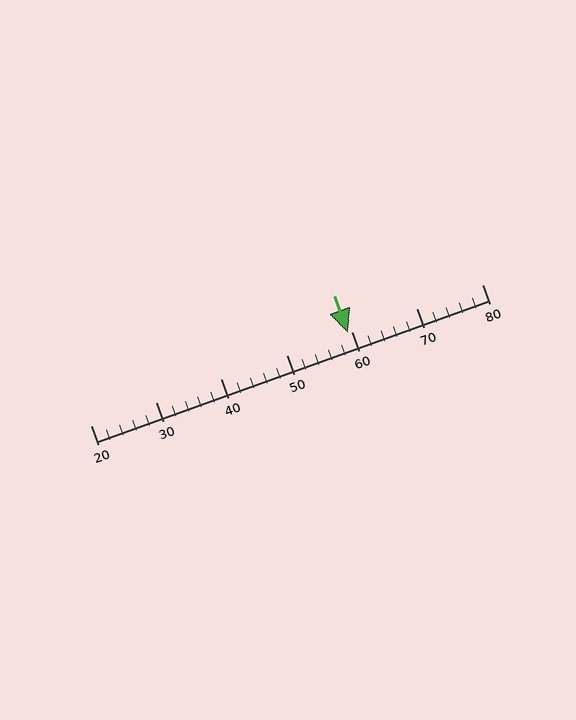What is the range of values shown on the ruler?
The ruler shows values from 20 to 80.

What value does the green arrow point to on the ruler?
The green arrow points to approximately 59.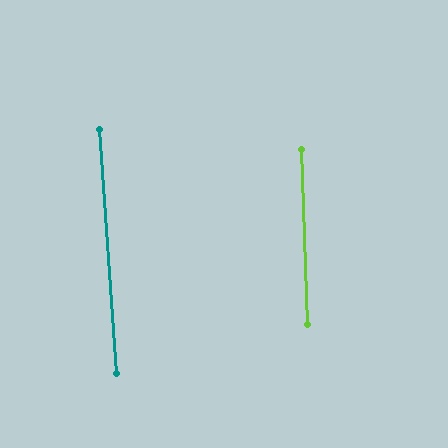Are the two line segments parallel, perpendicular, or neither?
Parallel — their directions differ by only 1.9°.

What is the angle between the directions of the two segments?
Approximately 2 degrees.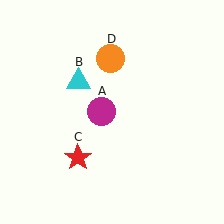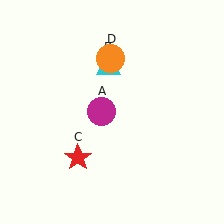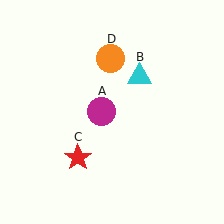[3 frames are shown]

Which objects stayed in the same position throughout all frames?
Magenta circle (object A) and red star (object C) and orange circle (object D) remained stationary.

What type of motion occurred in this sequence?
The cyan triangle (object B) rotated clockwise around the center of the scene.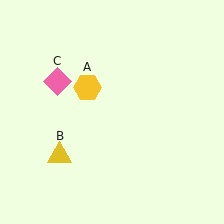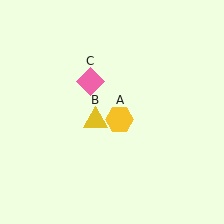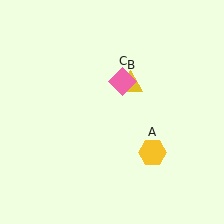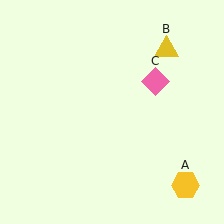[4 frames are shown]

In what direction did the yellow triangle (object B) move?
The yellow triangle (object B) moved up and to the right.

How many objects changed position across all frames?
3 objects changed position: yellow hexagon (object A), yellow triangle (object B), pink diamond (object C).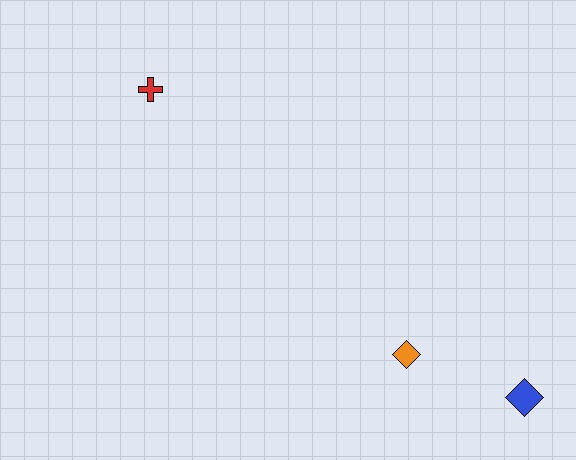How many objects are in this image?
There are 3 objects.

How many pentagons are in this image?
There are no pentagons.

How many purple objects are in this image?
There are no purple objects.